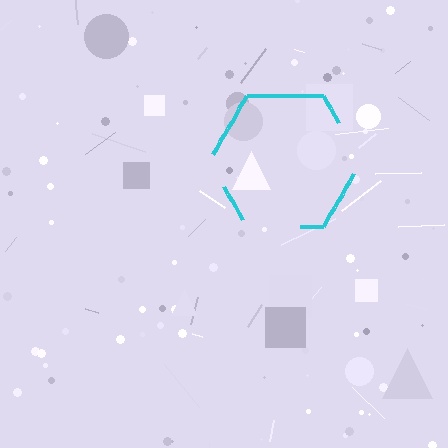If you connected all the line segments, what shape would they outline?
They would outline a hexagon.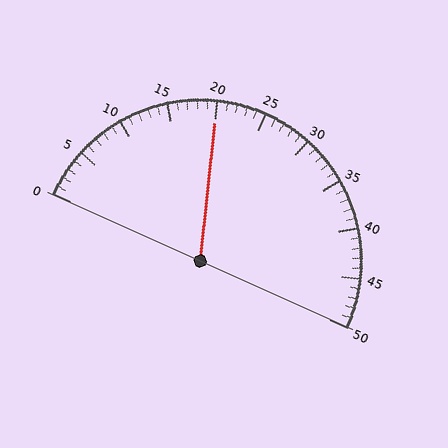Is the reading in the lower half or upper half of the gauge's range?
The reading is in the lower half of the range (0 to 50).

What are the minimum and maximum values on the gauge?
The gauge ranges from 0 to 50.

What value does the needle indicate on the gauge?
The needle indicates approximately 20.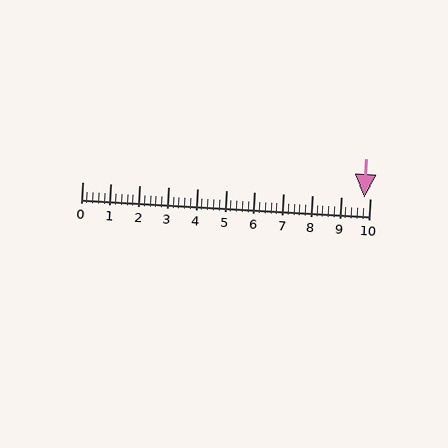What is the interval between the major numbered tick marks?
The major tick marks are spaced 1 units apart.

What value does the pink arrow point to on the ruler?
The pink arrow points to approximately 9.8.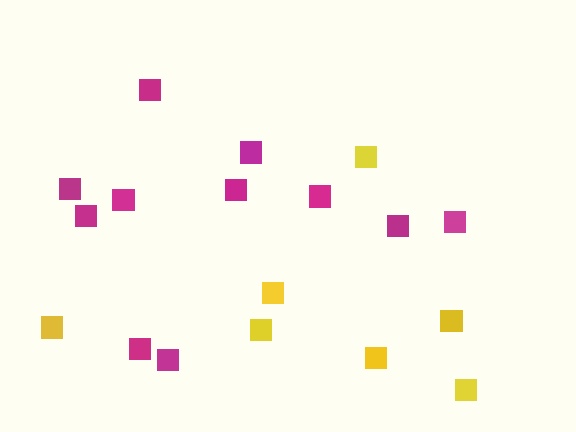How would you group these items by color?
There are 2 groups: one group of yellow squares (7) and one group of magenta squares (11).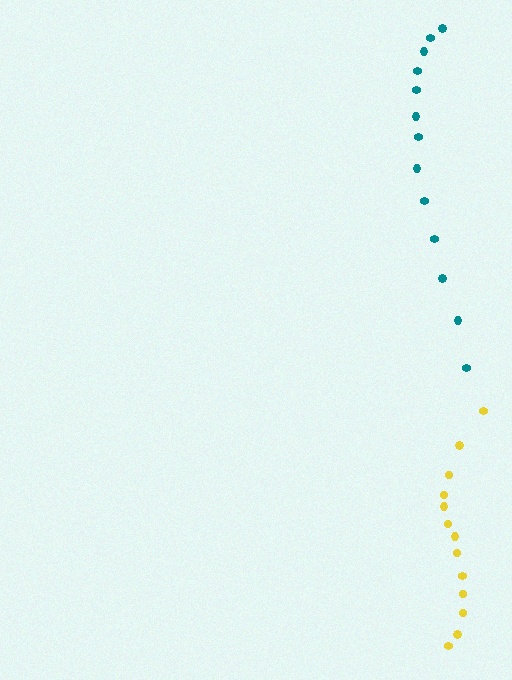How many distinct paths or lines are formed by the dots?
There are 2 distinct paths.